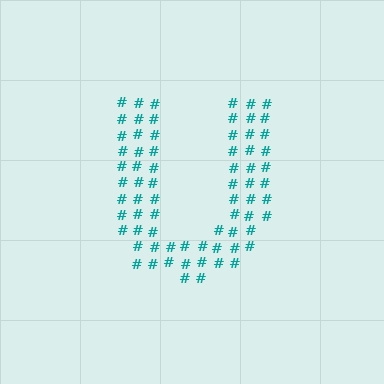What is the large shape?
The large shape is the letter U.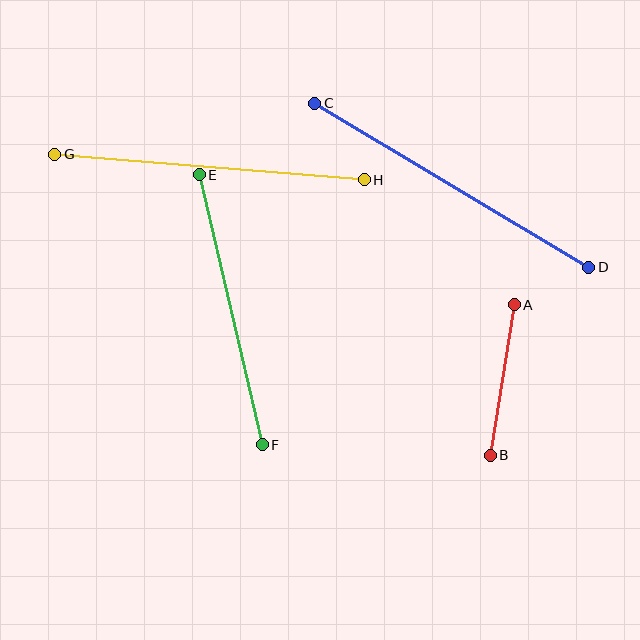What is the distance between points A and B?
The distance is approximately 152 pixels.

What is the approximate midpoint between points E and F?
The midpoint is at approximately (231, 310) pixels.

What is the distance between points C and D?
The distance is approximately 319 pixels.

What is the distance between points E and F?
The distance is approximately 278 pixels.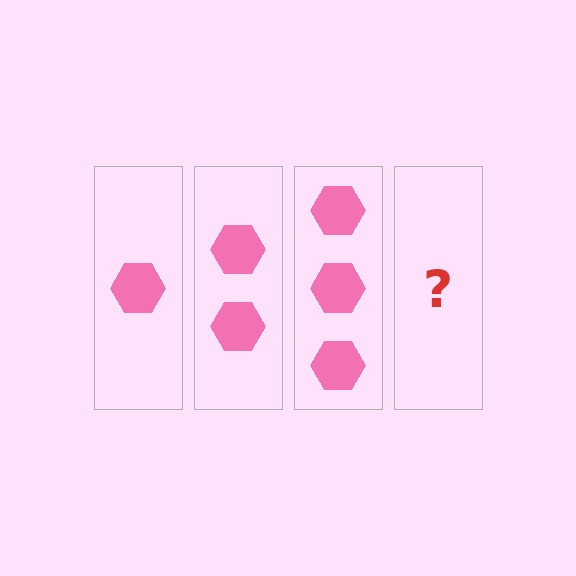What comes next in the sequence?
The next element should be 4 hexagons.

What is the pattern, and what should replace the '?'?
The pattern is that each step adds one more hexagon. The '?' should be 4 hexagons.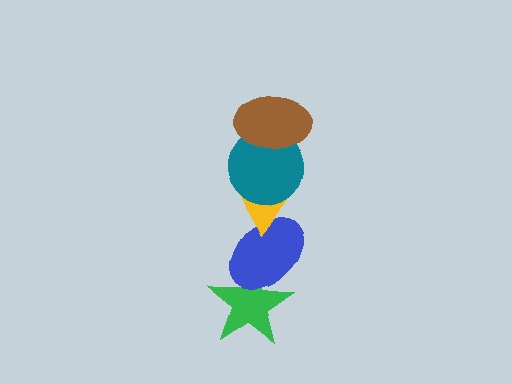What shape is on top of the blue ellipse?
The yellow triangle is on top of the blue ellipse.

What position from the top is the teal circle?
The teal circle is 2nd from the top.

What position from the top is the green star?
The green star is 5th from the top.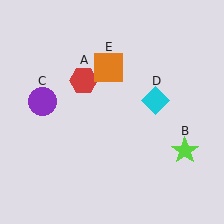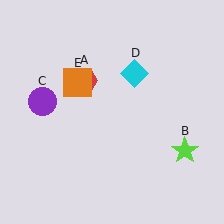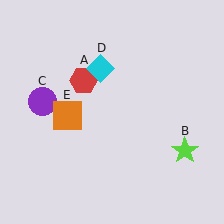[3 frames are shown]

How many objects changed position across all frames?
2 objects changed position: cyan diamond (object D), orange square (object E).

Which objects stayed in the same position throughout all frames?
Red hexagon (object A) and lime star (object B) and purple circle (object C) remained stationary.